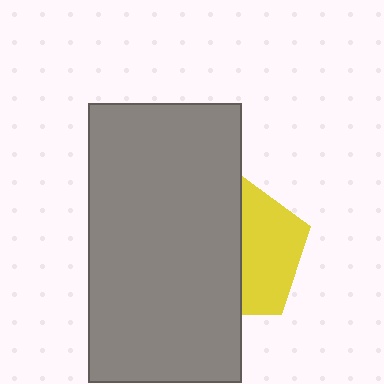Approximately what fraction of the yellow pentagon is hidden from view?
Roughly 56% of the yellow pentagon is hidden behind the gray rectangle.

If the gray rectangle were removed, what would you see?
You would see the complete yellow pentagon.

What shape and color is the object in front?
The object in front is a gray rectangle.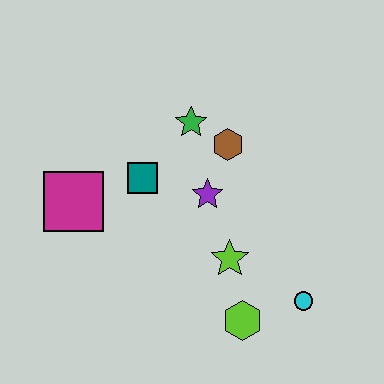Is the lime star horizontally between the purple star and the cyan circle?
Yes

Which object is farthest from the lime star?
The magenta square is farthest from the lime star.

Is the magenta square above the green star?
No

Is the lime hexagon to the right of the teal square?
Yes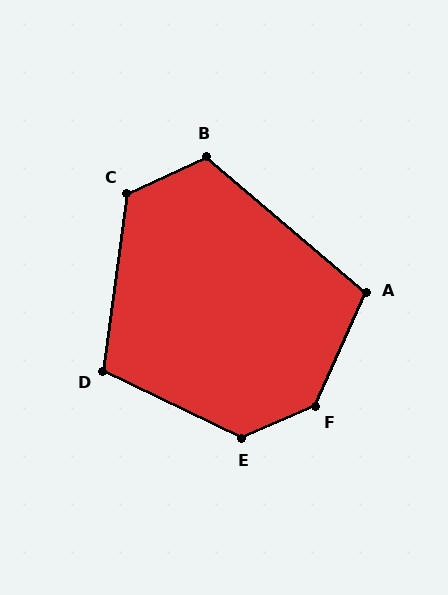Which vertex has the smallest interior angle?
A, at approximately 107 degrees.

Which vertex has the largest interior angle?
F, at approximately 137 degrees.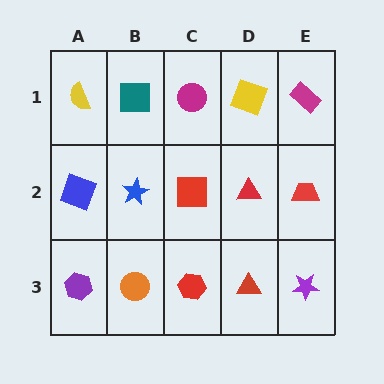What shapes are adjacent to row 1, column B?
A blue star (row 2, column B), a yellow semicircle (row 1, column A), a magenta circle (row 1, column C).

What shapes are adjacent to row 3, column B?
A blue star (row 2, column B), a purple hexagon (row 3, column A), a red hexagon (row 3, column C).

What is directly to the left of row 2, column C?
A blue star.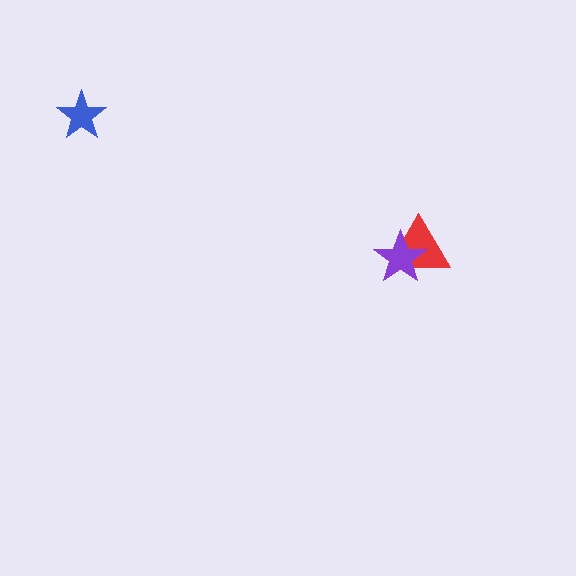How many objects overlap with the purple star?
1 object overlaps with the purple star.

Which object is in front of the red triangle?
The purple star is in front of the red triangle.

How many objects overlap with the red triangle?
1 object overlaps with the red triangle.